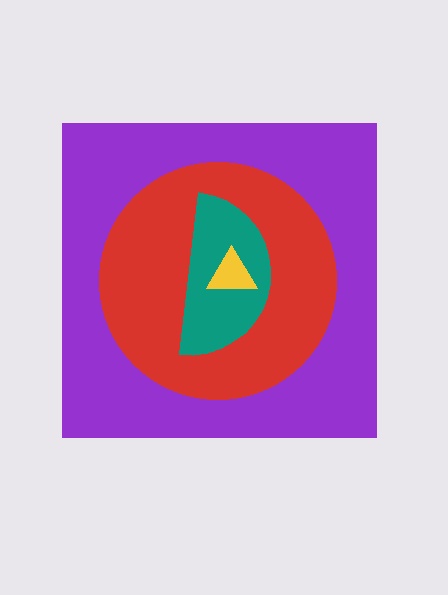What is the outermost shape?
The purple square.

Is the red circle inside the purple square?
Yes.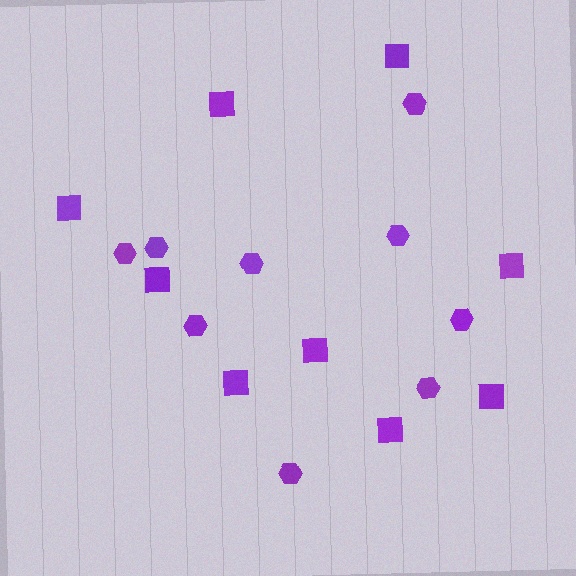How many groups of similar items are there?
There are 2 groups: one group of squares (9) and one group of hexagons (9).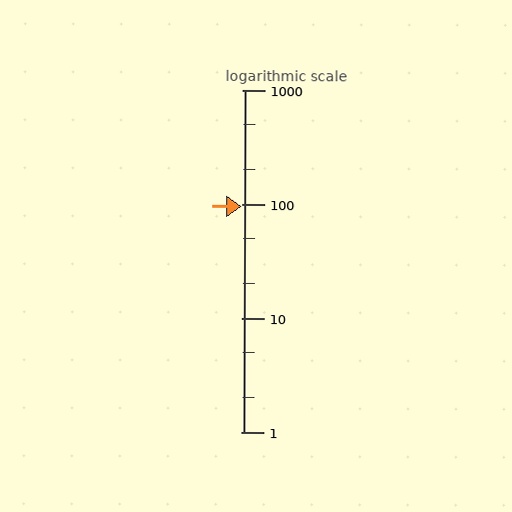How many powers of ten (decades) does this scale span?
The scale spans 3 decades, from 1 to 1000.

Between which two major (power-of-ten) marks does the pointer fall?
The pointer is between 10 and 100.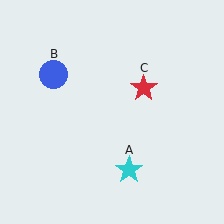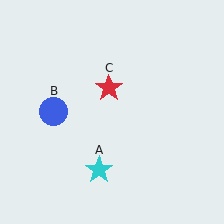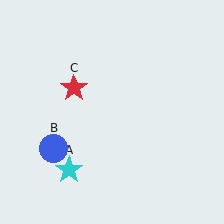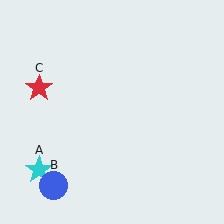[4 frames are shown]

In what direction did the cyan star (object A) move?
The cyan star (object A) moved left.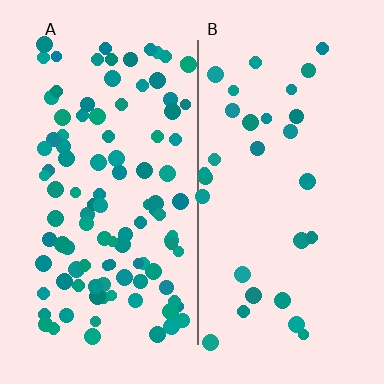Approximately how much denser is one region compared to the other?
Approximately 3.5× — region A over region B.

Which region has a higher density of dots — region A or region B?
A (the left).